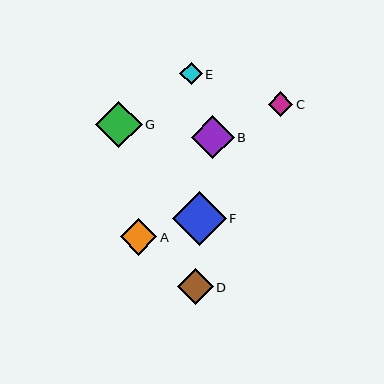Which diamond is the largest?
Diamond F is the largest with a size of approximately 54 pixels.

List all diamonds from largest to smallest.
From largest to smallest: F, G, B, A, D, C, E.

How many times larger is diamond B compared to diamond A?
Diamond B is approximately 1.2 times the size of diamond A.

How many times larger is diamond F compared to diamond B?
Diamond F is approximately 1.2 times the size of diamond B.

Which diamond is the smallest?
Diamond E is the smallest with a size of approximately 23 pixels.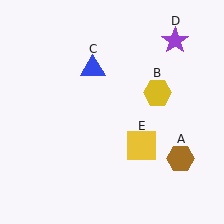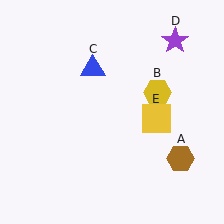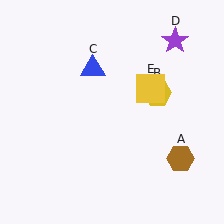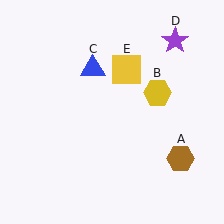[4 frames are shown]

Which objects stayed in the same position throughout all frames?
Brown hexagon (object A) and yellow hexagon (object B) and blue triangle (object C) and purple star (object D) remained stationary.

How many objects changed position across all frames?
1 object changed position: yellow square (object E).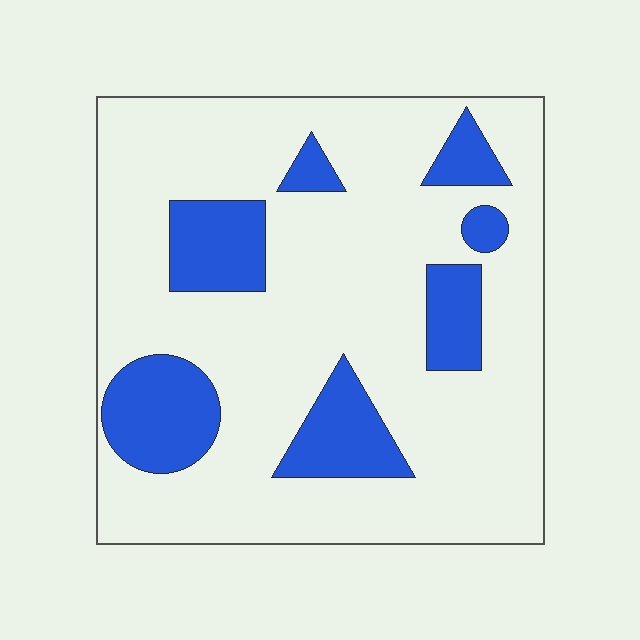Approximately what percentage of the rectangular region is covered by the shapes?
Approximately 20%.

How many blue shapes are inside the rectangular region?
7.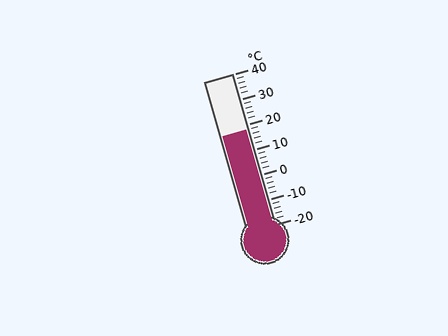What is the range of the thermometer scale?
The thermometer scale ranges from -20°C to 40°C.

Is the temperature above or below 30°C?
The temperature is below 30°C.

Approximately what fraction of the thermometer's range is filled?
The thermometer is filled to approximately 65% of its range.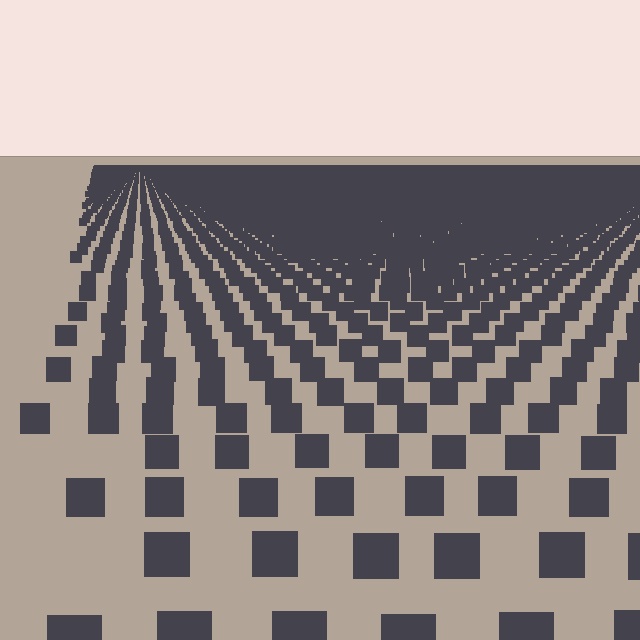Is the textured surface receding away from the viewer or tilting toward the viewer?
The surface is receding away from the viewer. Texture elements get smaller and denser toward the top.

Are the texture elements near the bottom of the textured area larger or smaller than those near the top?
Larger. Near the bottom, elements are closer to the viewer and appear at a bigger on-screen size.